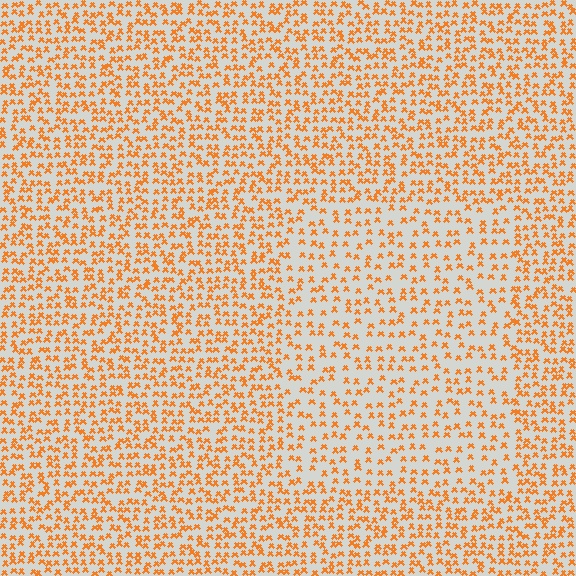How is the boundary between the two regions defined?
The boundary is defined by a change in element density (approximately 1.6x ratio). All elements are the same color, size, and shape.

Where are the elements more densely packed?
The elements are more densely packed outside the rectangle boundary.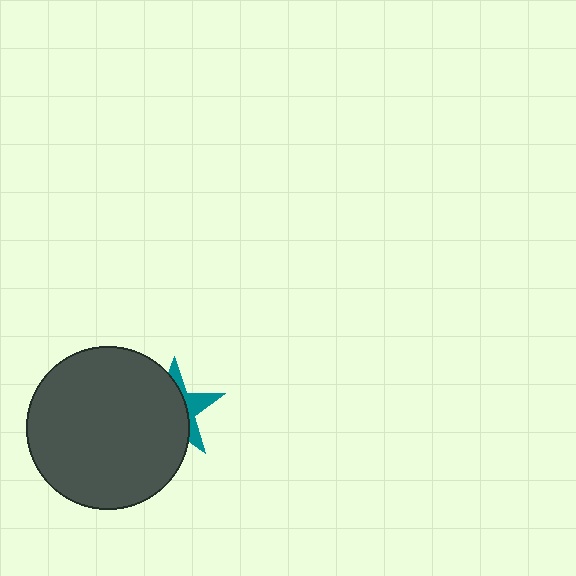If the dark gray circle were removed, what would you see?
You would see the complete teal star.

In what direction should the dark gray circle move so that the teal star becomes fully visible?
The dark gray circle should move left. That is the shortest direction to clear the overlap and leave the teal star fully visible.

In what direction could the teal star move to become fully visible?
The teal star could move right. That would shift it out from behind the dark gray circle entirely.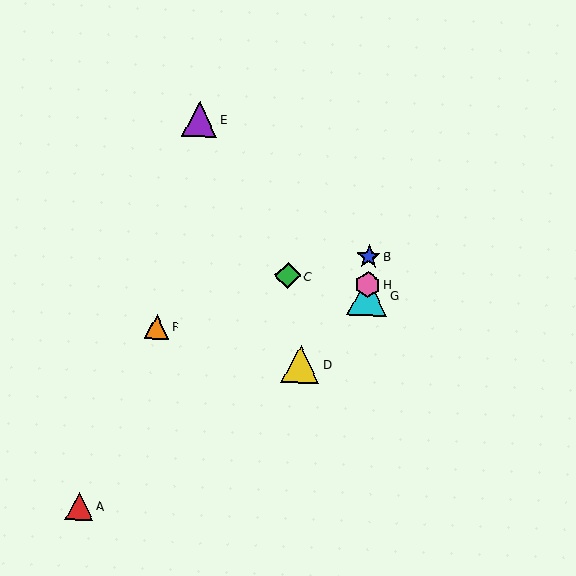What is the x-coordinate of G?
Object G is at x≈367.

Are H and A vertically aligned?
No, H is at x≈367 and A is at x≈79.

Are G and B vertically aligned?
Yes, both are at x≈367.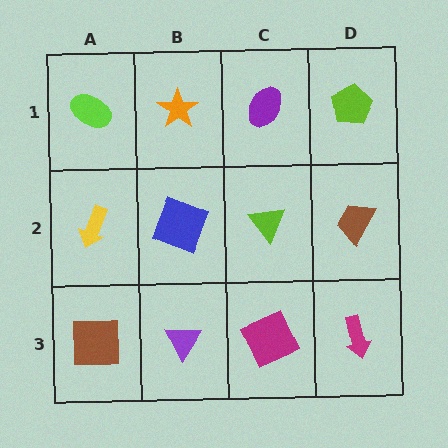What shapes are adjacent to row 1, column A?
A yellow arrow (row 2, column A), an orange star (row 1, column B).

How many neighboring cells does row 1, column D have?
2.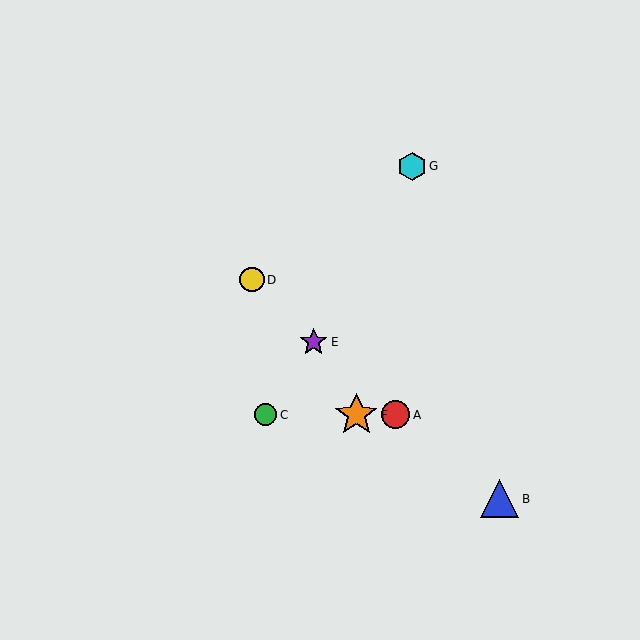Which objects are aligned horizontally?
Objects A, C, F are aligned horizontally.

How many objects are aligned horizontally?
3 objects (A, C, F) are aligned horizontally.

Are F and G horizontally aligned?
No, F is at y≈415 and G is at y≈166.